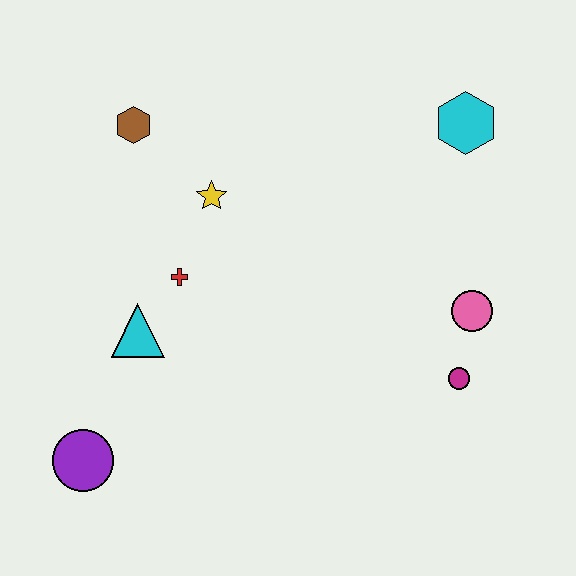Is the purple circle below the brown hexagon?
Yes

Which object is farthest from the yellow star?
The magenta circle is farthest from the yellow star.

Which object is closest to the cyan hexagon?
The pink circle is closest to the cyan hexagon.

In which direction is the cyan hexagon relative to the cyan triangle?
The cyan hexagon is to the right of the cyan triangle.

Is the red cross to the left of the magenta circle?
Yes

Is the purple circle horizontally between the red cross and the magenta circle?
No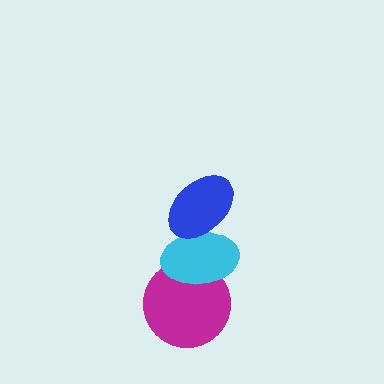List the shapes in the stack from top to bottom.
From top to bottom: the blue ellipse, the cyan ellipse, the magenta circle.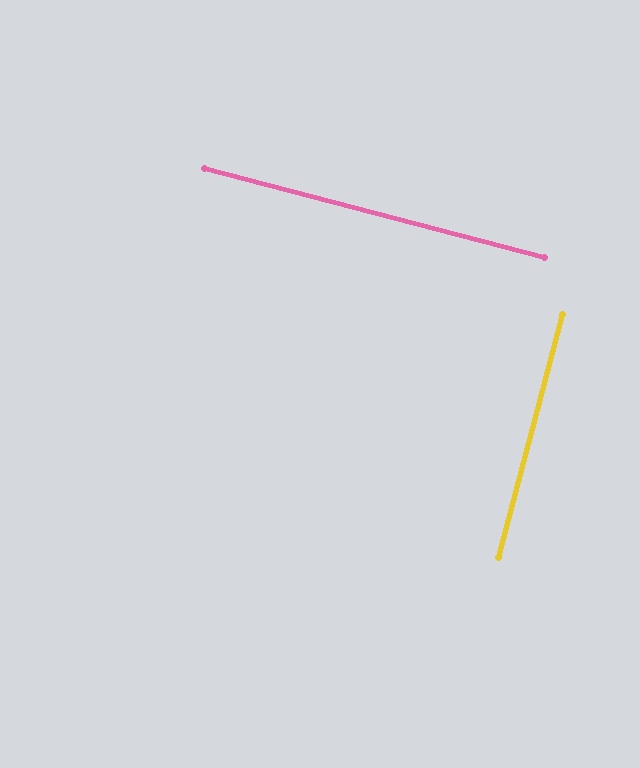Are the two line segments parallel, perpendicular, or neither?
Perpendicular — they meet at approximately 90°.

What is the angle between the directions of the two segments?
Approximately 90 degrees.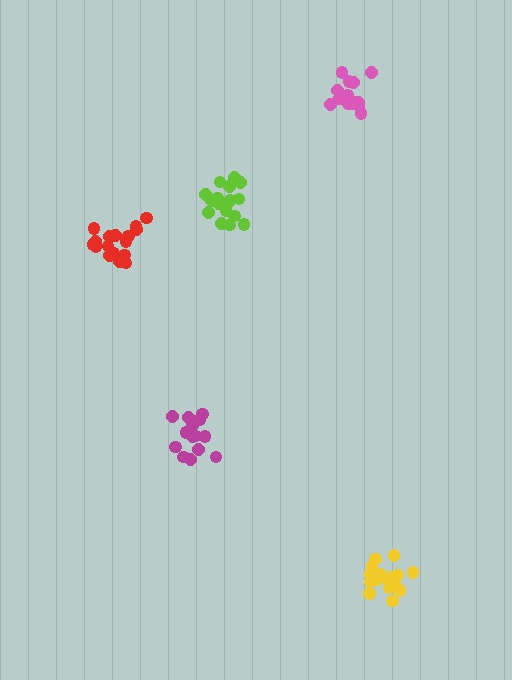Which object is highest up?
The pink cluster is topmost.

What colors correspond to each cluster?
The clusters are colored: lime, yellow, pink, red, magenta.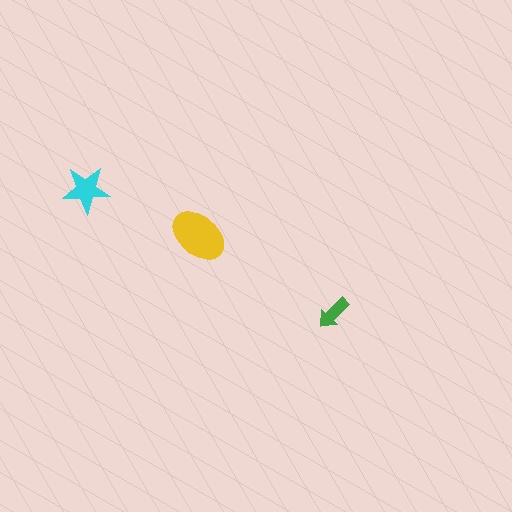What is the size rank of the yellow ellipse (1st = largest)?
1st.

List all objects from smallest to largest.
The green arrow, the cyan star, the yellow ellipse.